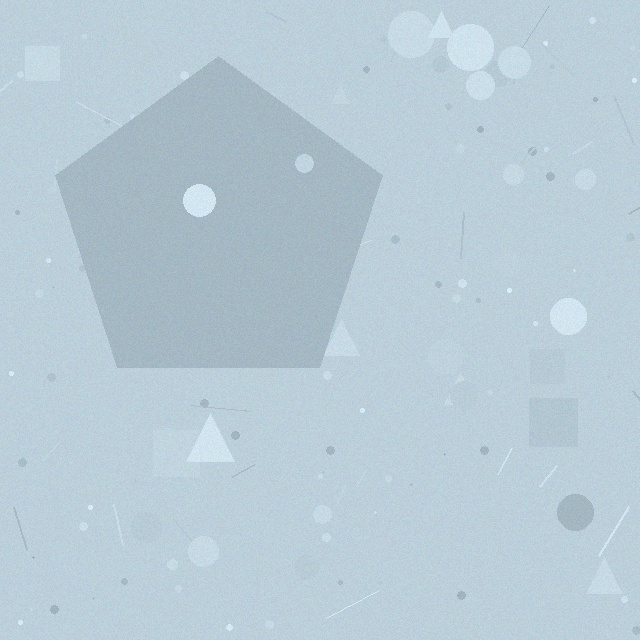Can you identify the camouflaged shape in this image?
The camouflaged shape is a pentagon.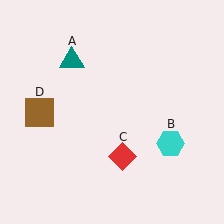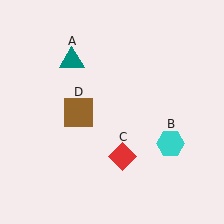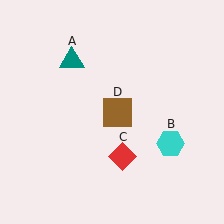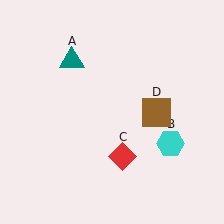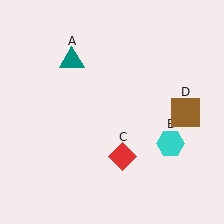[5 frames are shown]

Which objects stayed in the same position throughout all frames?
Teal triangle (object A) and cyan hexagon (object B) and red diamond (object C) remained stationary.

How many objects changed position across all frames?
1 object changed position: brown square (object D).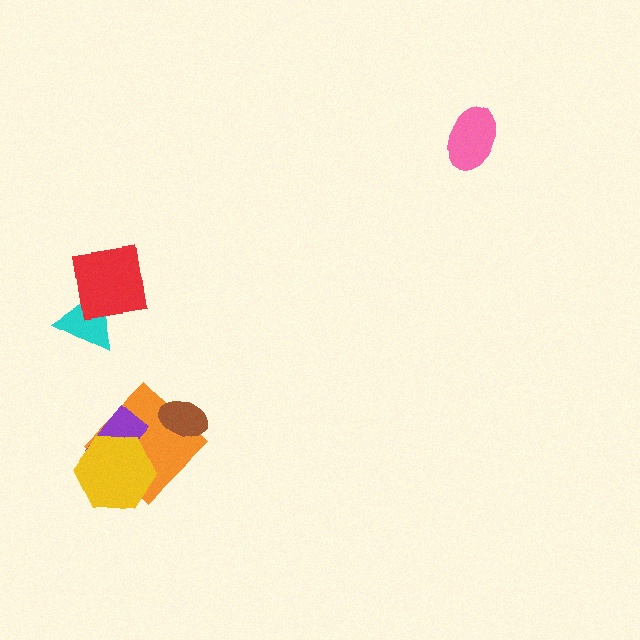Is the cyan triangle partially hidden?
Yes, it is partially covered by another shape.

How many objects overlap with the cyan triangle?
1 object overlaps with the cyan triangle.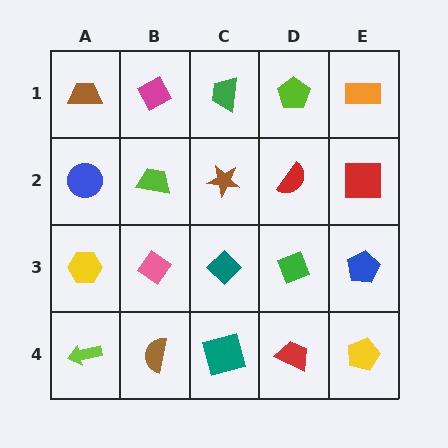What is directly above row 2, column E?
An orange rectangle.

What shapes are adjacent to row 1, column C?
A brown star (row 2, column C), a magenta diamond (row 1, column B), a lime pentagon (row 1, column D).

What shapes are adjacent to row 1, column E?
A red square (row 2, column E), a lime pentagon (row 1, column D).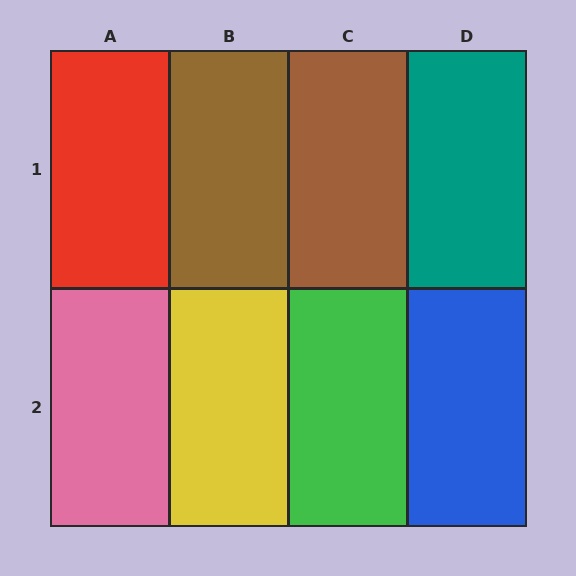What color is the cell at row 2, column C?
Green.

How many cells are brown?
2 cells are brown.